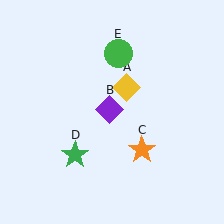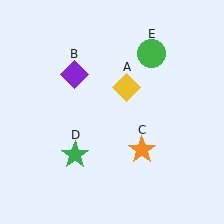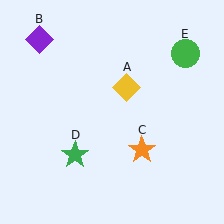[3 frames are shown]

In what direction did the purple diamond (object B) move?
The purple diamond (object B) moved up and to the left.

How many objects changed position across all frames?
2 objects changed position: purple diamond (object B), green circle (object E).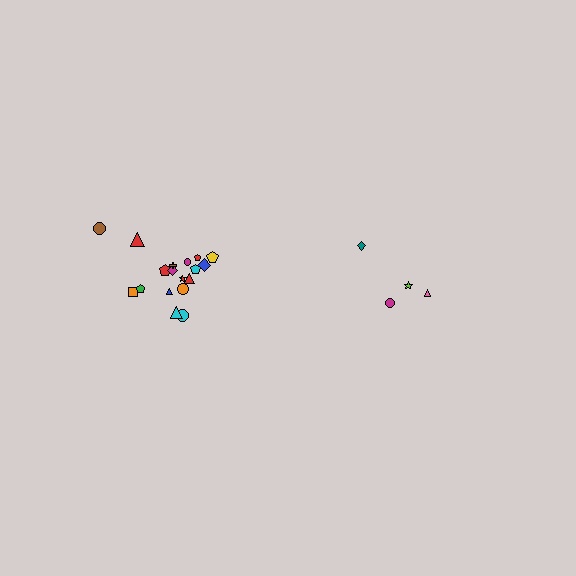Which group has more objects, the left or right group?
The left group.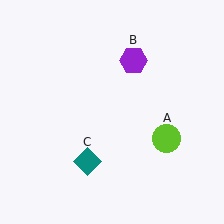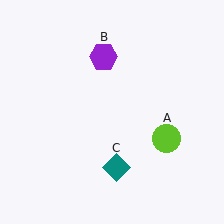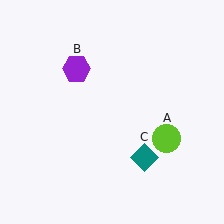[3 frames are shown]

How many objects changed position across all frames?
2 objects changed position: purple hexagon (object B), teal diamond (object C).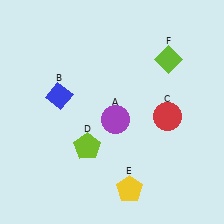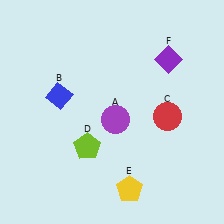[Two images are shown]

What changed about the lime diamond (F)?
In Image 1, F is lime. In Image 2, it changed to purple.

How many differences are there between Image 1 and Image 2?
There is 1 difference between the two images.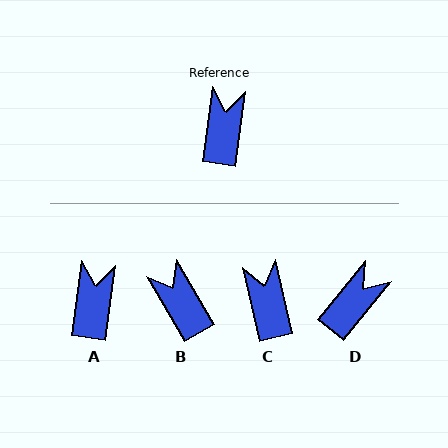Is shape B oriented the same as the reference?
No, it is off by about 38 degrees.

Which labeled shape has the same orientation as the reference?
A.